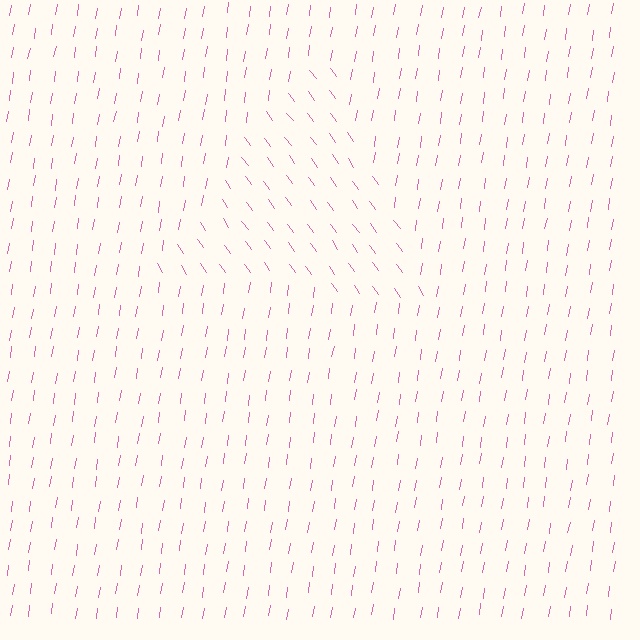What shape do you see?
I see a triangle.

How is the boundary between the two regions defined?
The boundary is defined purely by a change in line orientation (approximately 45 degrees difference). All lines are the same color and thickness.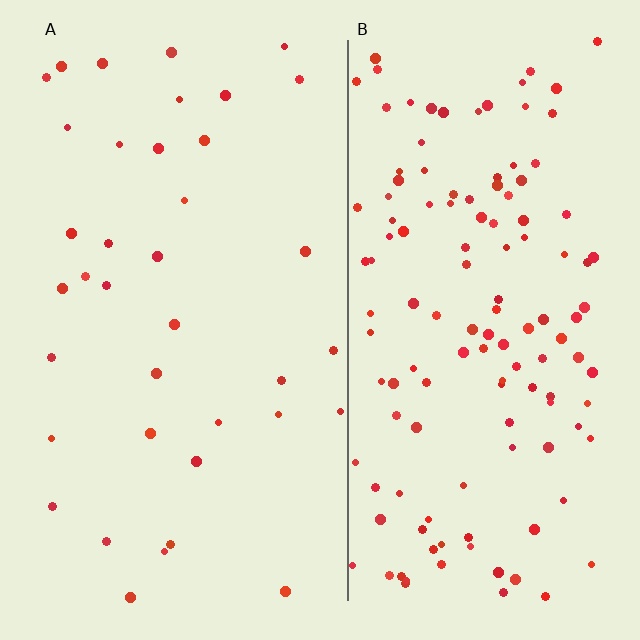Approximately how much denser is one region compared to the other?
Approximately 3.6× — region B over region A.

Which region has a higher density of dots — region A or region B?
B (the right).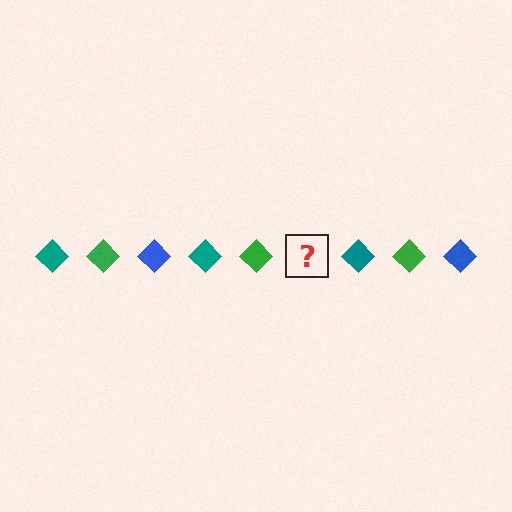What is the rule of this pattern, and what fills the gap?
The rule is that the pattern cycles through teal, green, blue diamonds. The gap should be filled with a blue diamond.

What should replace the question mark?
The question mark should be replaced with a blue diamond.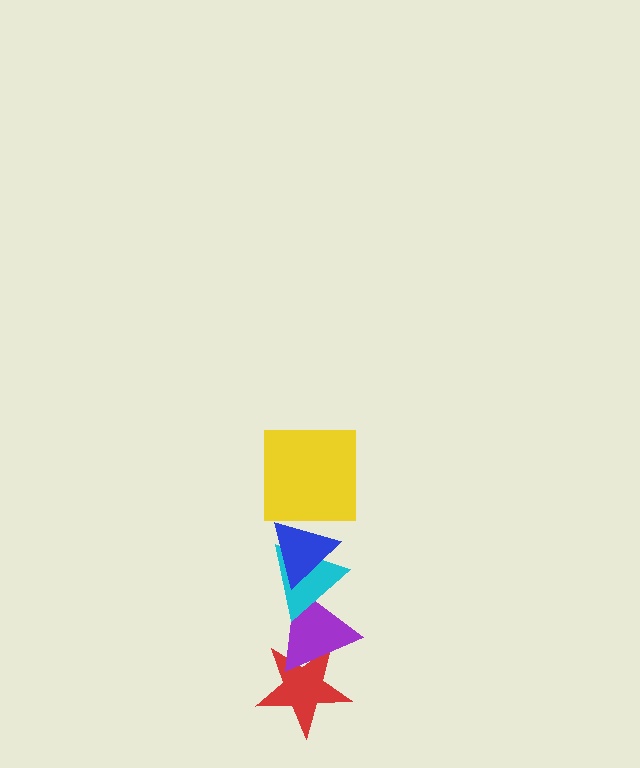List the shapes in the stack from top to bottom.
From top to bottom: the yellow square, the blue triangle, the cyan triangle, the purple triangle, the red star.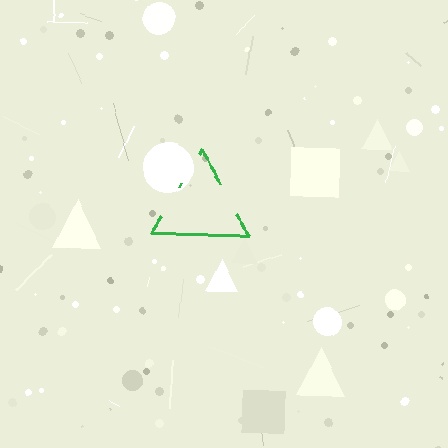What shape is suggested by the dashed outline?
The dashed outline suggests a triangle.